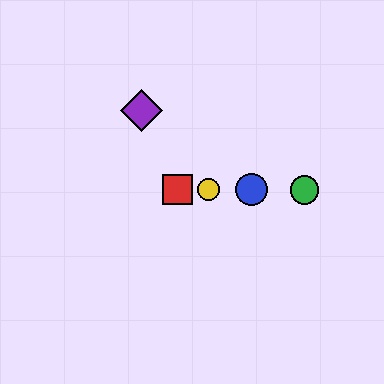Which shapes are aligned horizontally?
The red square, the blue circle, the green circle, the yellow circle are aligned horizontally.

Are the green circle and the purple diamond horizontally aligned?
No, the green circle is at y≈190 and the purple diamond is at y≈111.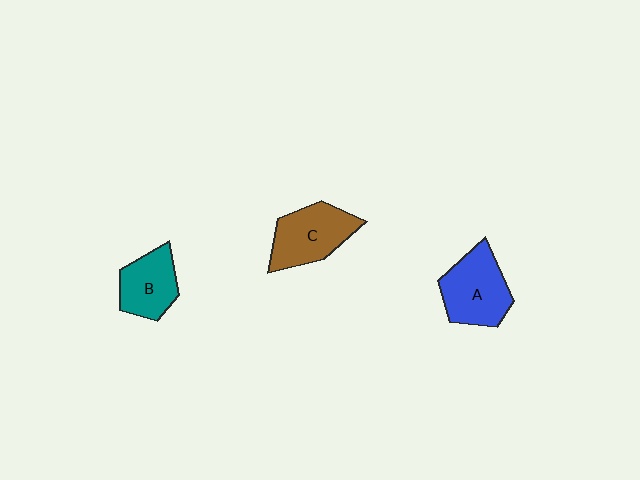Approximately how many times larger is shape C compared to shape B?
Approximately 1.2 times.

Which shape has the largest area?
Shape A (blue).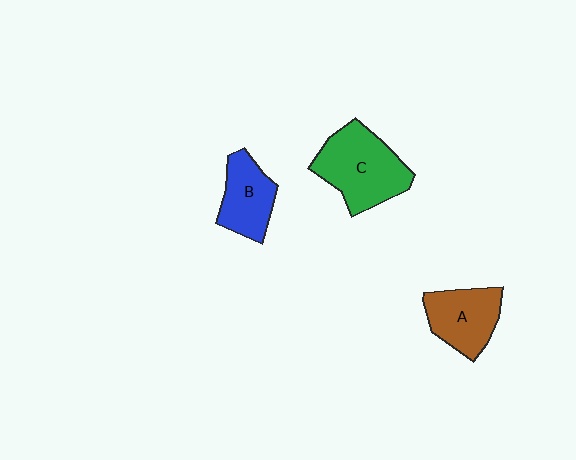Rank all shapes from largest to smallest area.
From largest to smallest: C (green), A (brown), B (blue).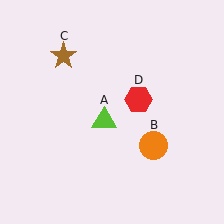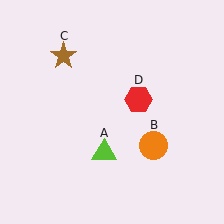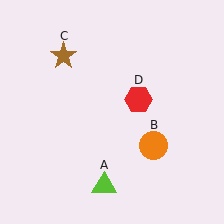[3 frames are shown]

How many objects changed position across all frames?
1 object changed position: lime triangle (object A).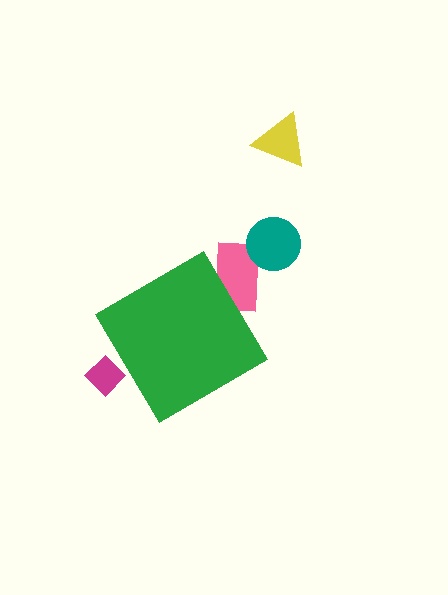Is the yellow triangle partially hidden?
No, the yellow triangle is fully visible.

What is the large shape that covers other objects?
A green diamond.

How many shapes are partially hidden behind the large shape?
2 shapes are partially hidden.